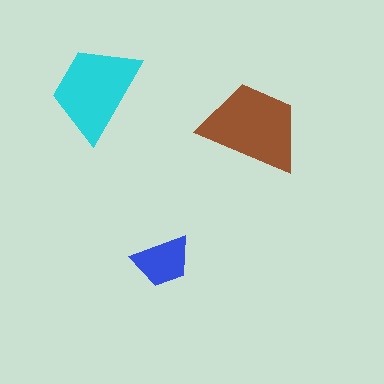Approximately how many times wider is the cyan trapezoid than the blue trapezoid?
About 1.5 times wider.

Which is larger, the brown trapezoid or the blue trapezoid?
The brown one.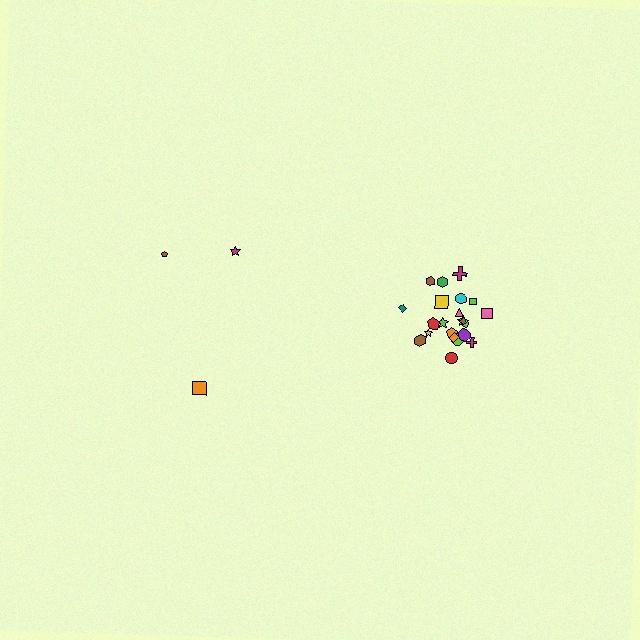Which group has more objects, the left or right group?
The right group.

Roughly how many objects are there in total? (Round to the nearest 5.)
Roughly 25 objects in total.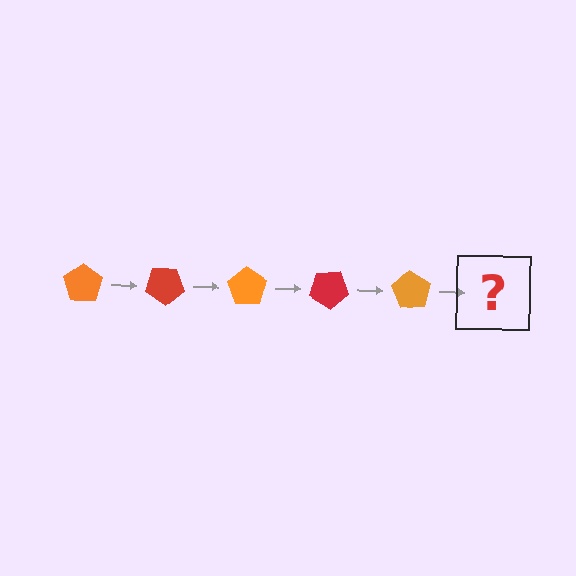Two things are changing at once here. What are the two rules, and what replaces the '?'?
The two rules are that it rotates 35 degrees each step and the color cycles through orange and red. The '?' should be a red pentagon, rotated 175 degrees from the start.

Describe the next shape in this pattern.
It should be a red pentagon, rotated 175 degrees from the start.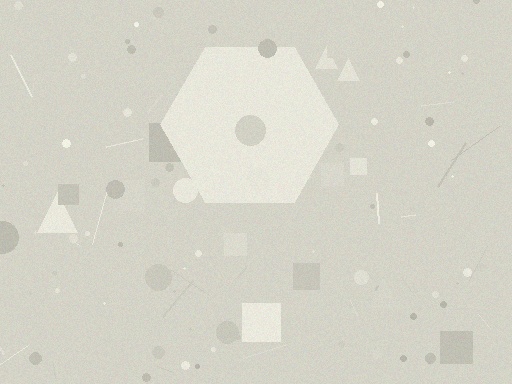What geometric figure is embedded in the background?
A hexagon is embedded in the background.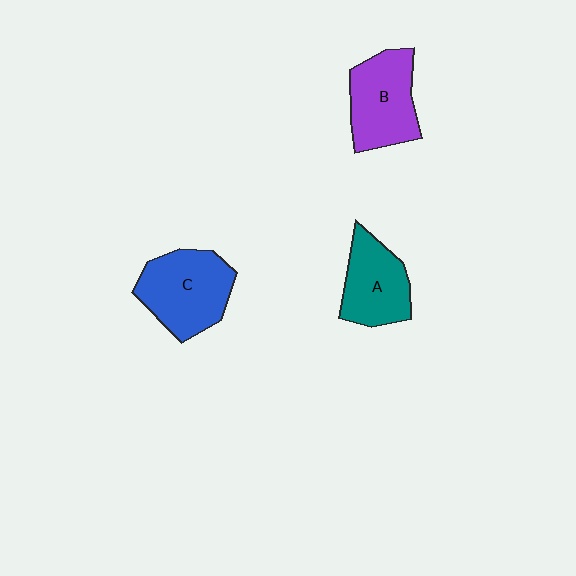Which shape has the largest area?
Shape C (blue).